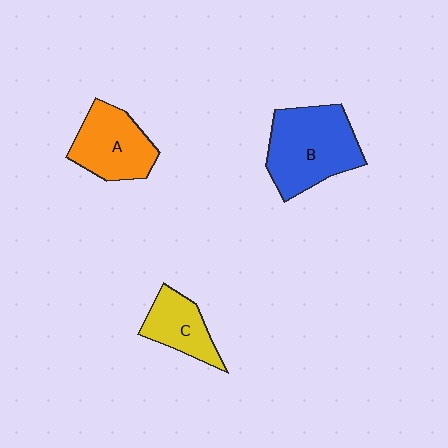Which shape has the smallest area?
Shape C (yellow).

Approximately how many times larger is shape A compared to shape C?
Approximately 1.4 times.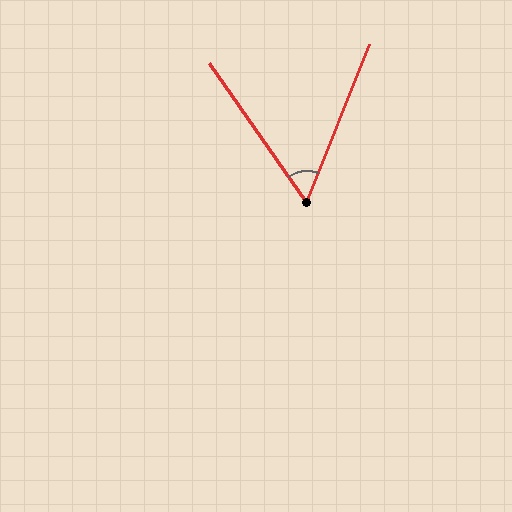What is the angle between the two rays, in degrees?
Approximately 57 degrees.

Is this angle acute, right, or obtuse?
It is acute.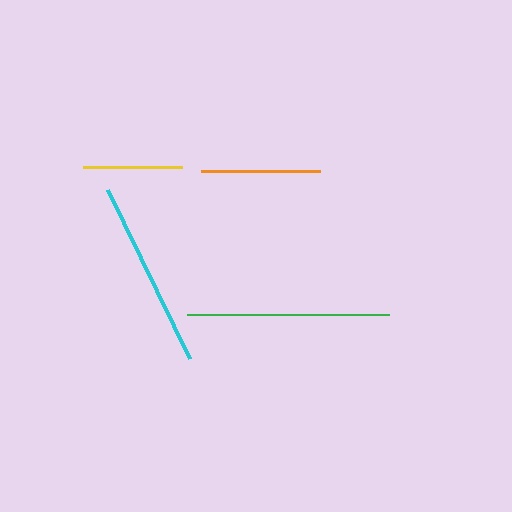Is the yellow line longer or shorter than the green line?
The green line is longer than the yellow line.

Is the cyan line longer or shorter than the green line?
The green line is longer than the cyan line.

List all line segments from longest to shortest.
From longest to shortest: green, cyan, orange, yellow.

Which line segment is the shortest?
The yellow line is the shortest at approximately 99 pixels.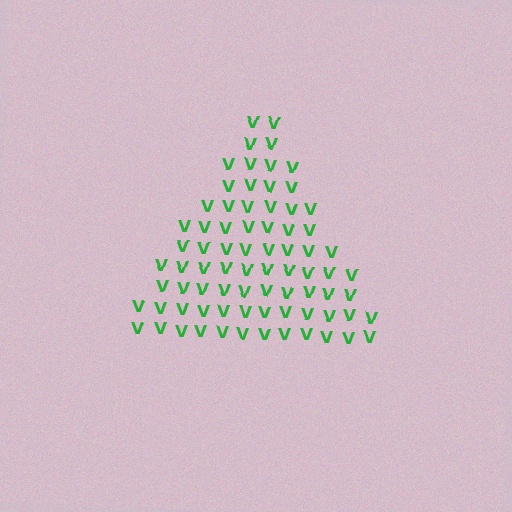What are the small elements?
The small elements are letter V's.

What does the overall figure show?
The overall figure shows a triangle.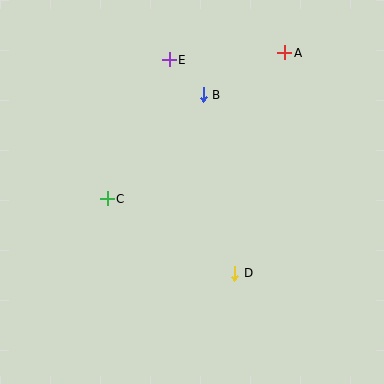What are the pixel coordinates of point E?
Point E is at (169, 60).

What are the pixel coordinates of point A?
Point A is at (285, 53).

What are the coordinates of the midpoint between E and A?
The midpoint between E and A is at (227, 56).